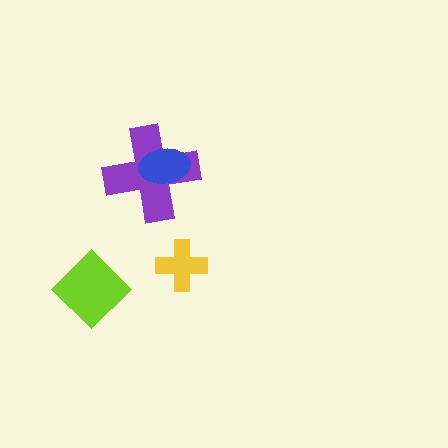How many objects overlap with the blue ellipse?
1 object overlaps with the blue ellipse.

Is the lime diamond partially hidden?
No, no other shape covers it.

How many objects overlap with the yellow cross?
0 objects overlap with the yellow cross.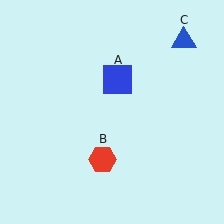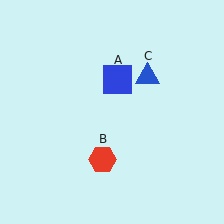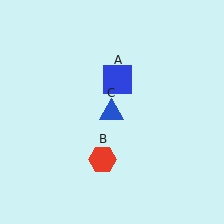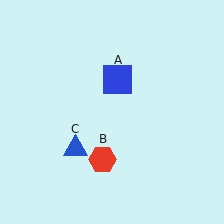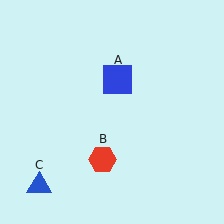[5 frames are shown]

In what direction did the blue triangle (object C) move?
The blue triangle (object C) moved down and to the left.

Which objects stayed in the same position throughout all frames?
Blue square (object A) and red hexagon (object B) remained stationary.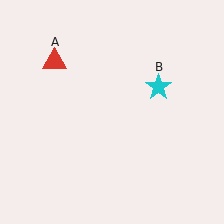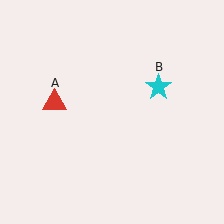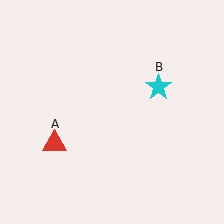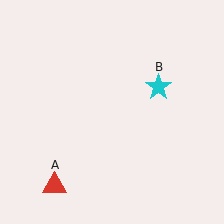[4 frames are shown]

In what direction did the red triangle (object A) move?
The red triangle (object A) moved down.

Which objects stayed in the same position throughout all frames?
Cyan star (object B) remained stationary.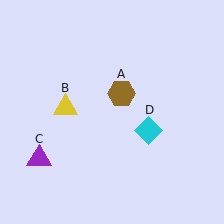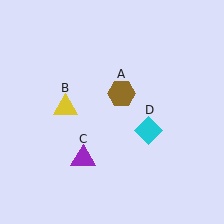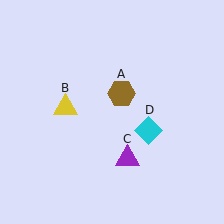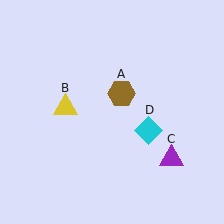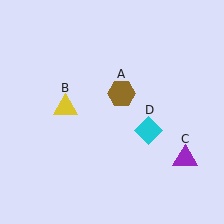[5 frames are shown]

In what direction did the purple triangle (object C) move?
The purple triangle (object C) moved right.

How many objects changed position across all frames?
1 object changed position: purple triangle (object C).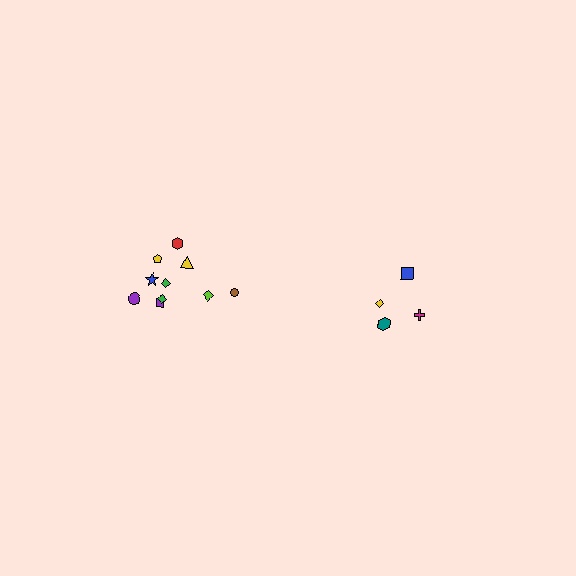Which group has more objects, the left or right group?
The left group.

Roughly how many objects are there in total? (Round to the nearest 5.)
Roughly 15 objects in total.